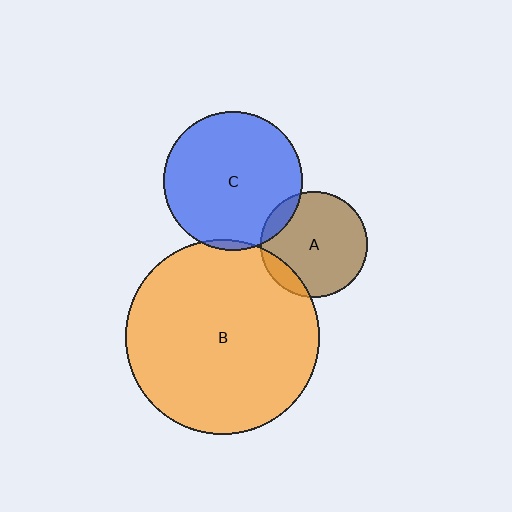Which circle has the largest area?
Circle B (orange).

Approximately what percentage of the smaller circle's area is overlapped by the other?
Approximately 5%.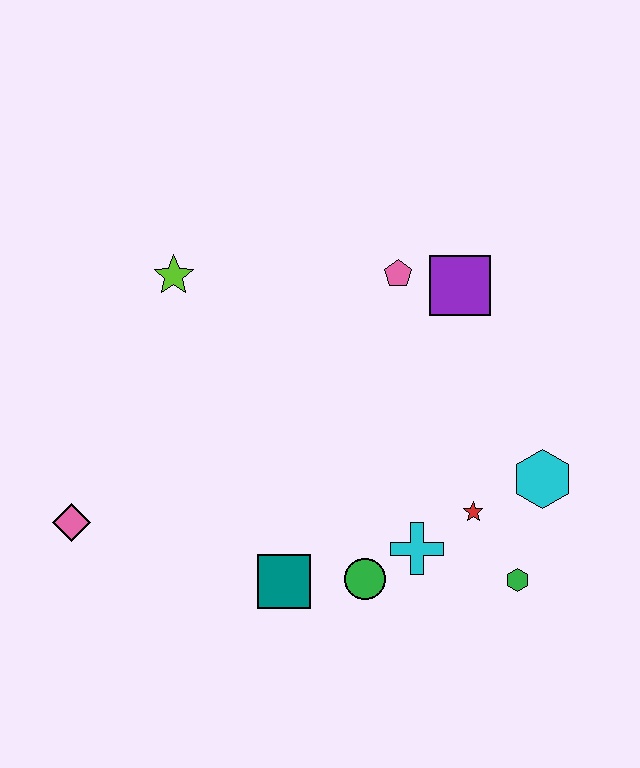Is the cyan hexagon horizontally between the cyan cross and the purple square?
No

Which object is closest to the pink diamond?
The teal square is closest to the pink diamond.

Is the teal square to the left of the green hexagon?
Yes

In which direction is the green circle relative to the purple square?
The green circle is below the purple square.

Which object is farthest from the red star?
The pink diamond is farthest from the red star.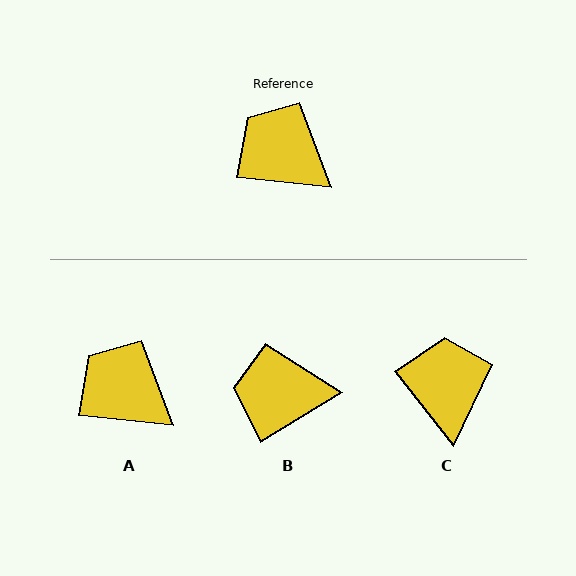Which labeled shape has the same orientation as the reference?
A.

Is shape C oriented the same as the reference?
No, it is off by about 46 degrees.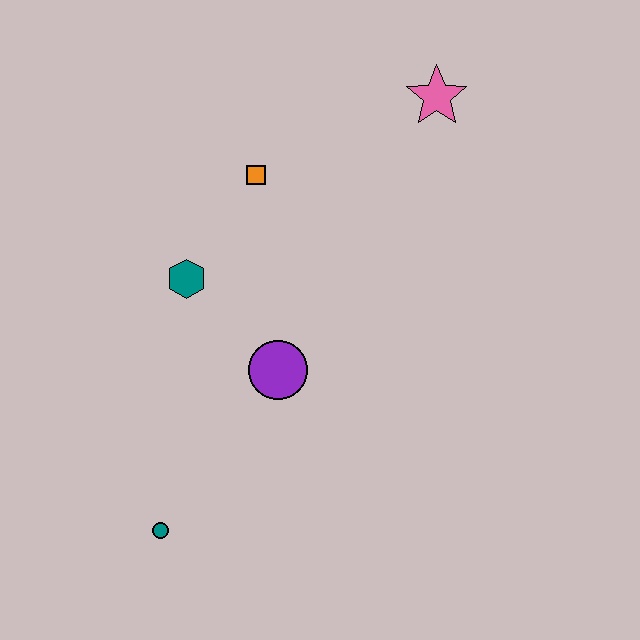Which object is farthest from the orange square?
The teal circle is farthest from the orange square.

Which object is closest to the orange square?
The teal hexagon is closest to the orange square.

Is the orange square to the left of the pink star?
Yes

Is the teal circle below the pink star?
Yes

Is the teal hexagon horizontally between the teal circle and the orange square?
Yes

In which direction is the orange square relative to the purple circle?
The orange square is above the purple circle.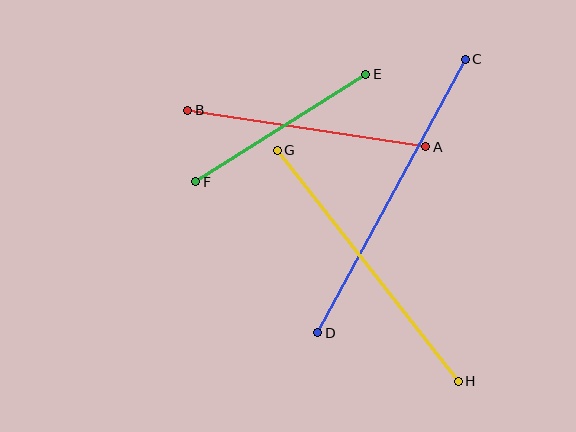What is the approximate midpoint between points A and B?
The midpoint is at approximately (307, 129) pixels.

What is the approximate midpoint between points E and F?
The midpoint is at approximately (281, 128) pixels.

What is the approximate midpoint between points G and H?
The midpoint is at approximately (368, 266) pixels.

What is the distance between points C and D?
The distance is approximately 311 pixels.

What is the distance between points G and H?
The distance is approximately 293 pixels.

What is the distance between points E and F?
The distance is approximately 201 pixels.